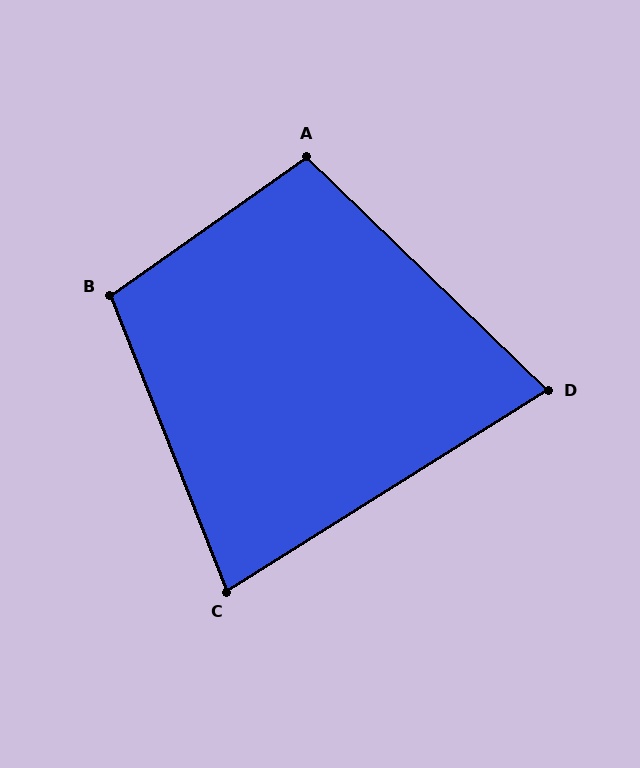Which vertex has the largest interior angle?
B, at approximately 104 degrees.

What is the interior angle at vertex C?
Approximately 79 degrees (acute).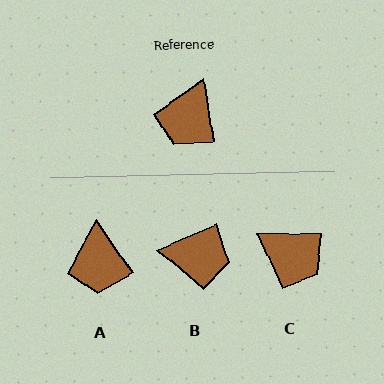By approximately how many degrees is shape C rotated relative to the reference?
Approximately 80 degrees counter-clockwise.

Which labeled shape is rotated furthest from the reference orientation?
B, about 105 degrees away.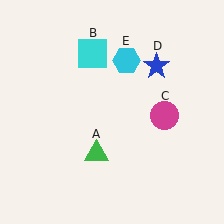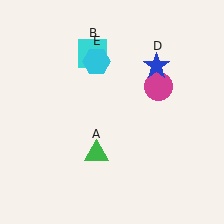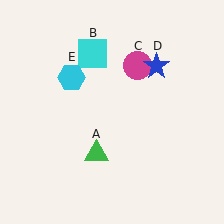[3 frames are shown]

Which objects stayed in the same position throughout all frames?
Green triangle (object A) and cyan square (object B) and blue star (object D) remained stationary.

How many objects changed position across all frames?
2 objects changed position: magenta circle (object C), cyan hexagon (object E).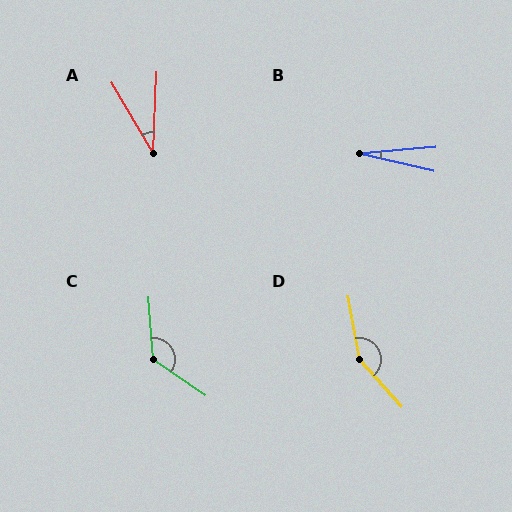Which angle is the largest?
D, at approximately 148 degrees.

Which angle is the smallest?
B, at approximately 19 degrees.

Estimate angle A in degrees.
Approximately 33 degrees.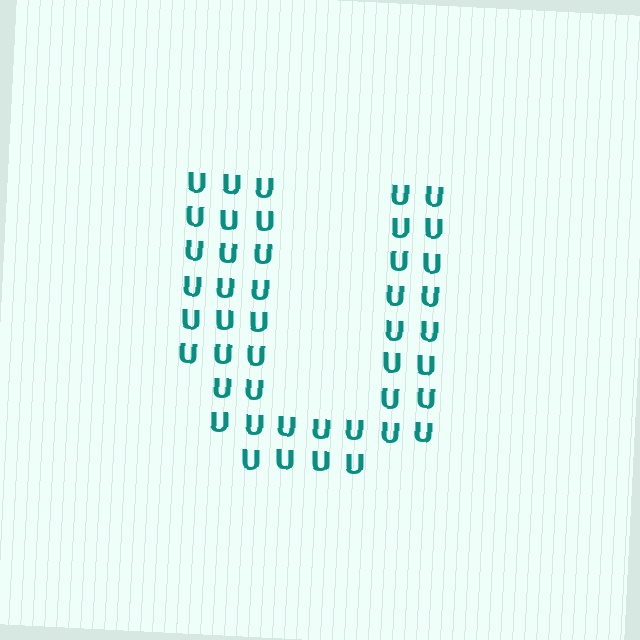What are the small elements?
The small elements are letter U's.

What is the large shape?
The large shape is the letter U.